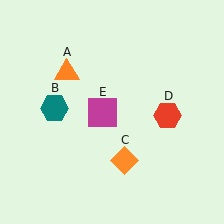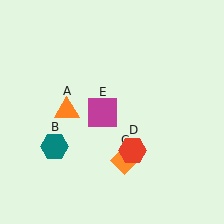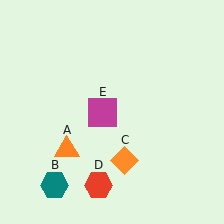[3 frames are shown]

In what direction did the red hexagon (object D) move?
The red hexagon (object D) moved down and to the left.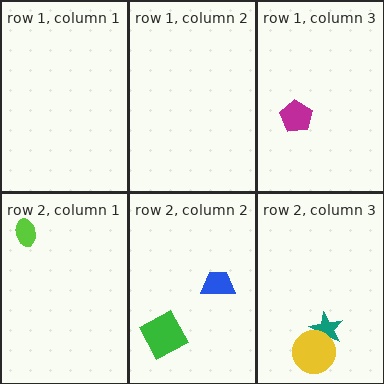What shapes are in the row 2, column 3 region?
The teal star, the yellow circle.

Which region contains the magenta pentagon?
The row 1, column 3 region.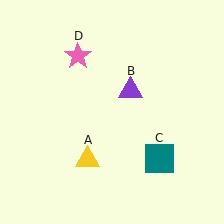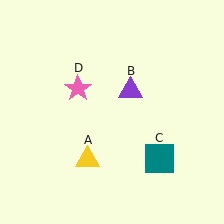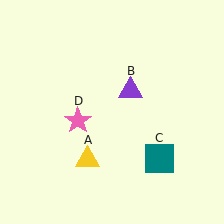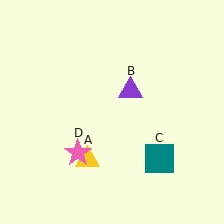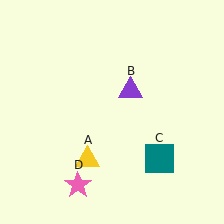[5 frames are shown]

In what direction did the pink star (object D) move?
The pink star (object D) moved down.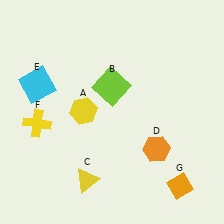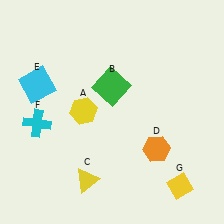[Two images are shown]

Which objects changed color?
B changed from lime to green. F changed from yellow to cyan. G changed from orange to yellow.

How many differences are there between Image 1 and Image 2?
There are 3 differences between the two images.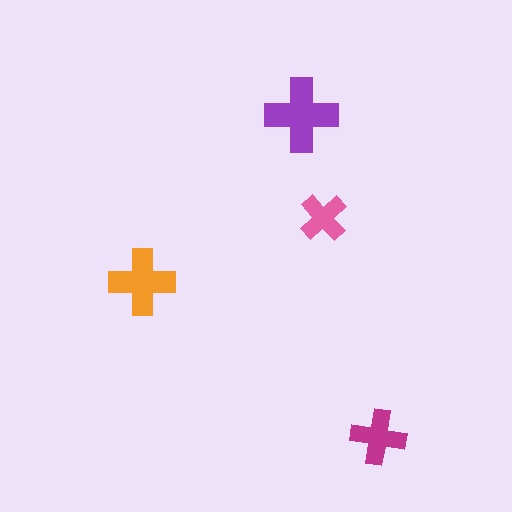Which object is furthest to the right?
The magenta cross is rightmost.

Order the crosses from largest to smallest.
the purple one, the orange one, the magenta one, the pink one.